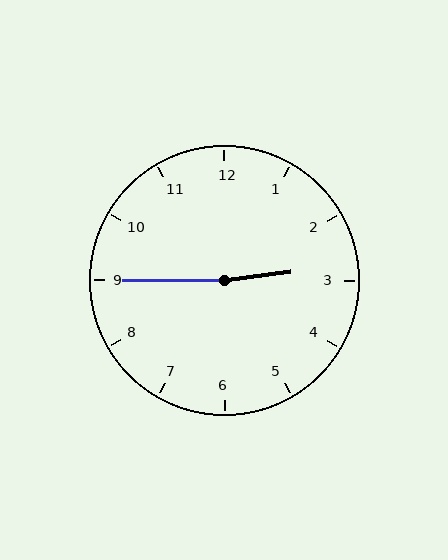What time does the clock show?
2:45.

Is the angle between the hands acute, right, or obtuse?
It is obtuse.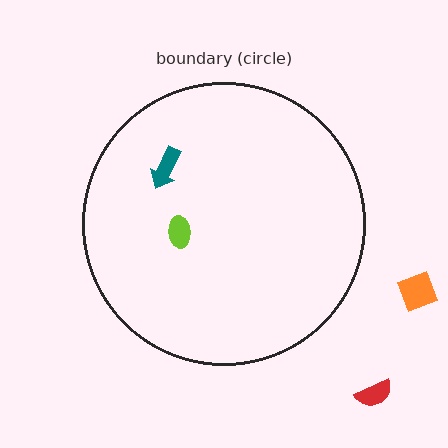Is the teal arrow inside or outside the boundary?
Inside.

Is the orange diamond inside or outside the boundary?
Outside.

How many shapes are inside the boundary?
2 inside, 2 outside.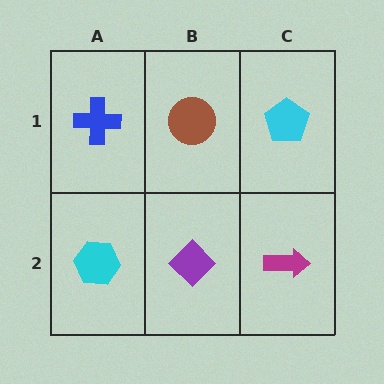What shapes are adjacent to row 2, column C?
A cyan pentagon (row 1, column C), a purple diamond (row 2, column B).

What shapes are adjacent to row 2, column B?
A brown circle (row 1, column B), a cyan hexagon (row 2, column A), a magenta arrow (row 2, column C).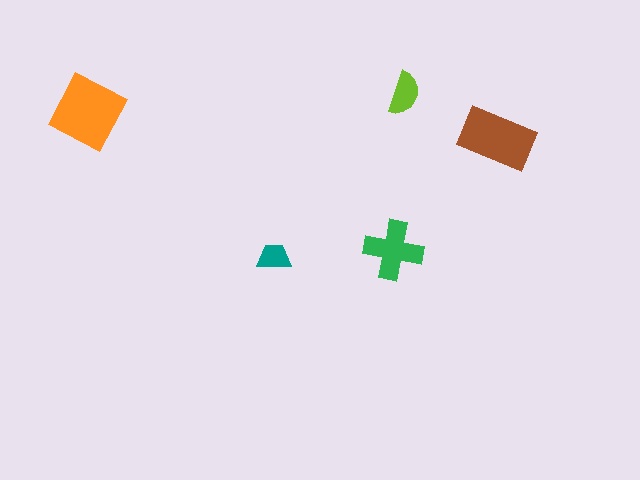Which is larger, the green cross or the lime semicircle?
The green cross.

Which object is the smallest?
The teal trapezoid.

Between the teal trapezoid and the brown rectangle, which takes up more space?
The brown rectangle.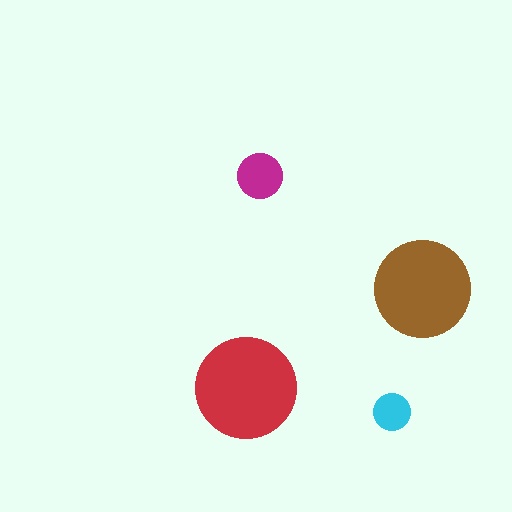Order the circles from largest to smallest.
the red one, the brown one, the magenta one, the cyan one.